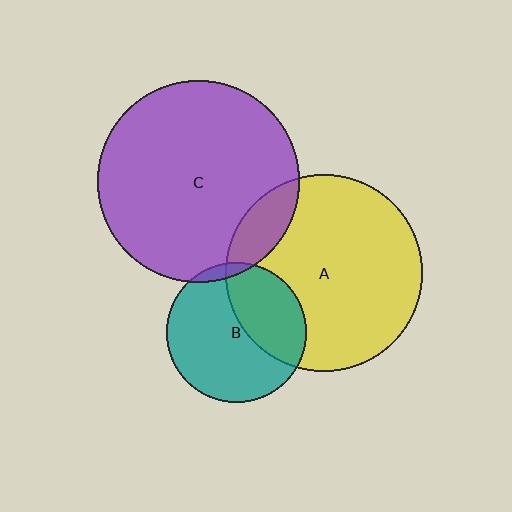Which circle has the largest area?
Circle C (purple).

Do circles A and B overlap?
Yes.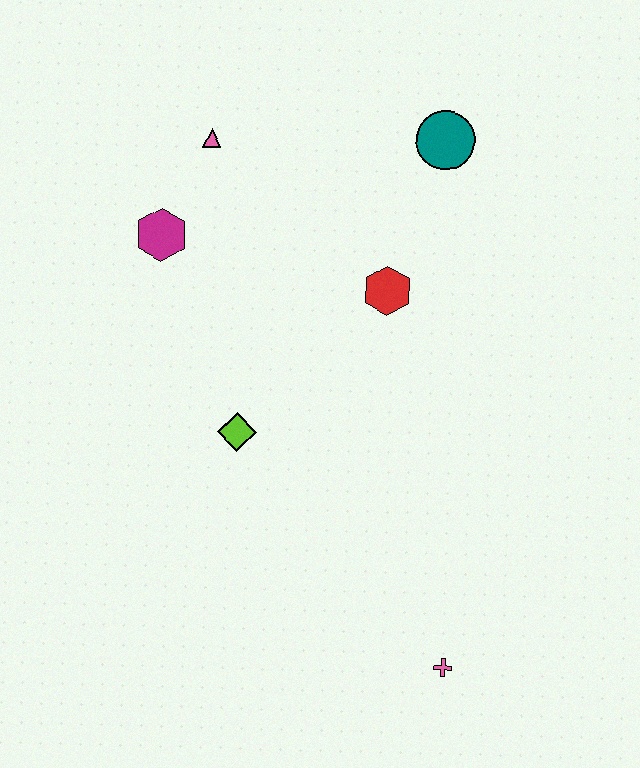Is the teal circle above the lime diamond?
Yes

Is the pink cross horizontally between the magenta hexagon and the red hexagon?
No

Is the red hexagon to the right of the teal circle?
No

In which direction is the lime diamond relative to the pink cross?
The lime diamond is above the pink cross.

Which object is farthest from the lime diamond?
The teal circle is farthest from the lime diamond.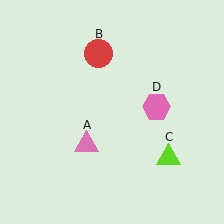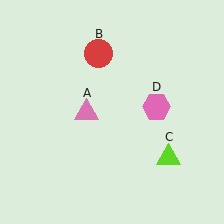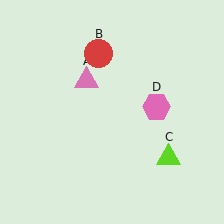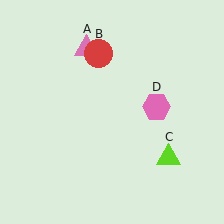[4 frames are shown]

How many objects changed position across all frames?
1 object changed position: pink triangle (object A).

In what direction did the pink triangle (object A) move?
The pink triangle (object A) moved up.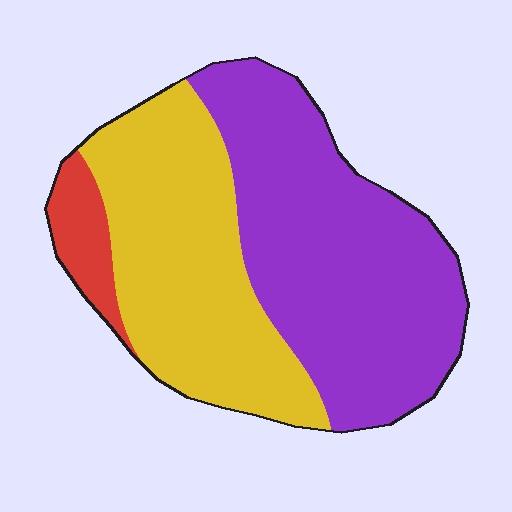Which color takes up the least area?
Red, at roughly 5%.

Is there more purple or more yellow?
Purple.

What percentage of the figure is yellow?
Yellow takes up about two fifths (2/5) of the figure.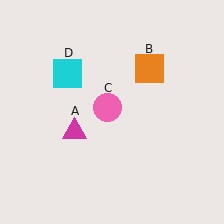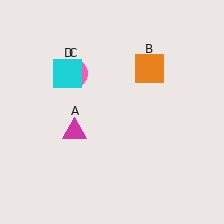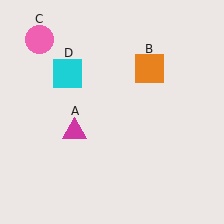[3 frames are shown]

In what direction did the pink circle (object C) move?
The pink circle (object C) moved up and to the left.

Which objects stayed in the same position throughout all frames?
Magenta triangle (object A) and orange square (object B) and cyan square (object D) remained stationary.